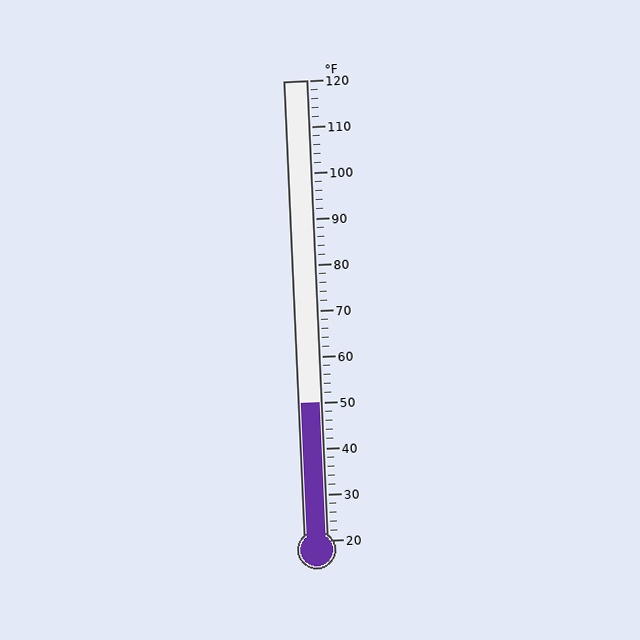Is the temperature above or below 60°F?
The temperature is below 60°F.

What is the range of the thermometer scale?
The thermometer scale ranges from 20°F to 120°F.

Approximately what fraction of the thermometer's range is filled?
The thermometer is filled to approximately 30% of its range.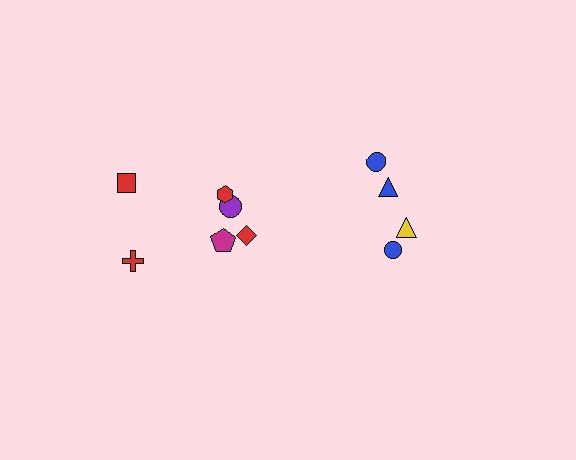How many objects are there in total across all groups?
There are 10 objects.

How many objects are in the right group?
There are 4 objects.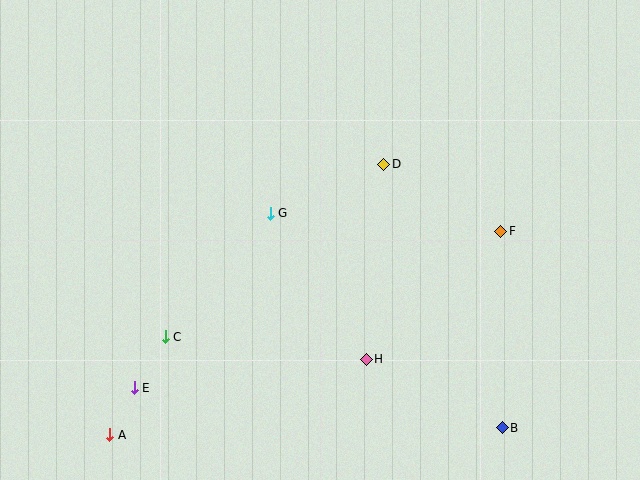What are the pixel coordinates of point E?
Point E is at (134, 388).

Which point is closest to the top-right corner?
Point F is closest to the top-right corner.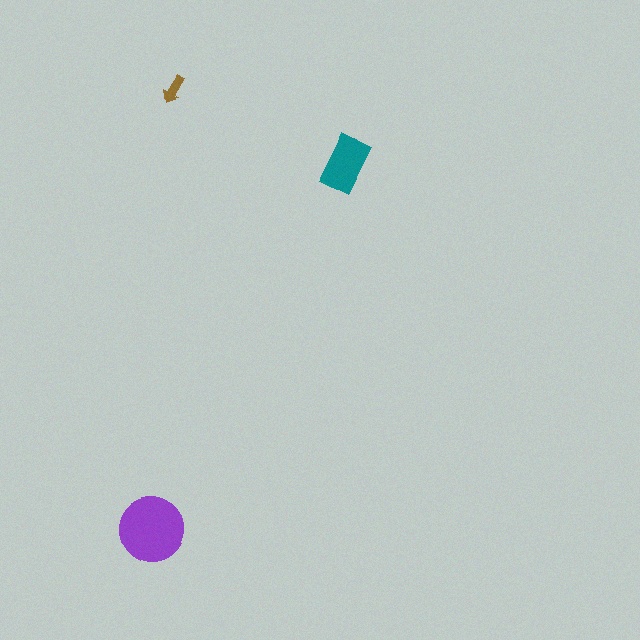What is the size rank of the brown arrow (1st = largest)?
3rd.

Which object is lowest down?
The purple circle is bottommost.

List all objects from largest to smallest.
The purple circle, the teal rectangle, the brown arrow.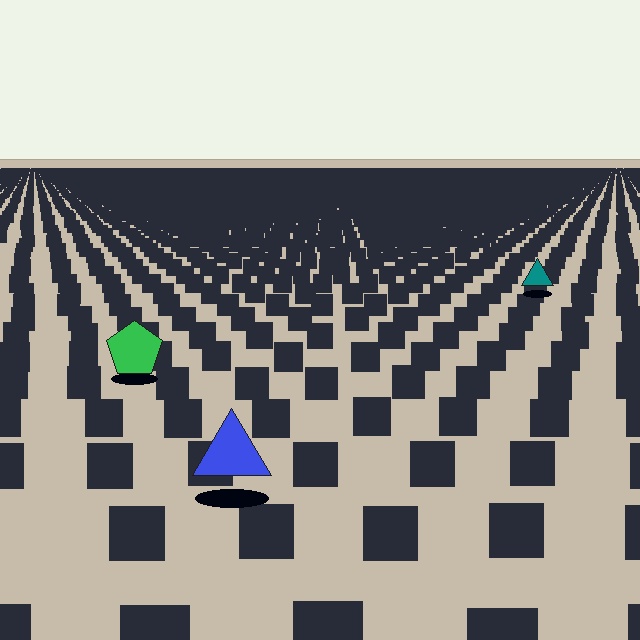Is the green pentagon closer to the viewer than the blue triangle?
No. The blue triangle is closer — you can tell from the texture gradient: the ground texture is coarser near it.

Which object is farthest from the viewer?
The teal triangle is farthest from the viewer. It appears smaller and the ground texture around it is denser.